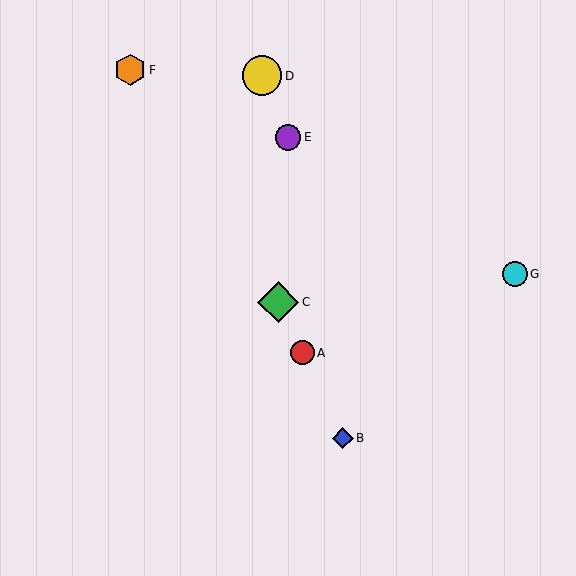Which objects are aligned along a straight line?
Objects A, B, C are aligned along a straight line.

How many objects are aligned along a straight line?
3 objects (A, B, C) are aligned along a straight line.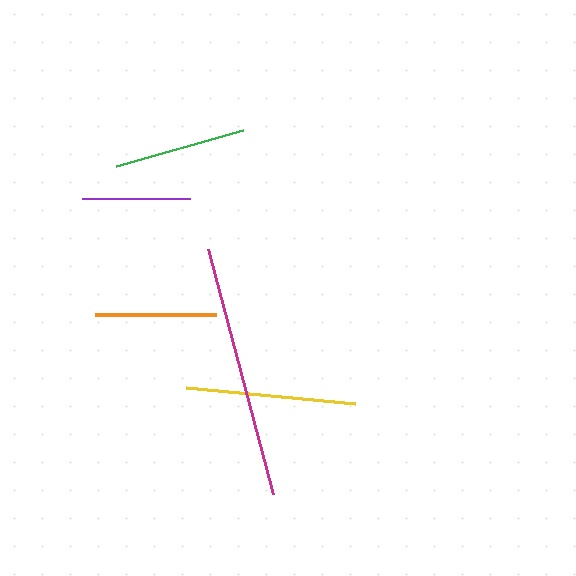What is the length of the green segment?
The green segment is approximately 132 pixels long.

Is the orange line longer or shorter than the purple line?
The orange line is longer than the purple line.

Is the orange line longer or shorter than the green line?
The green line is longer than the orange line.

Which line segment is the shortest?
The purple line is the shortest at approximately 108 pixels.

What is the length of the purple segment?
The purple segment is approximately 108 pixels long.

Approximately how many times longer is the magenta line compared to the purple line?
The magenta line is approximately 2.4 times the length of the purple line.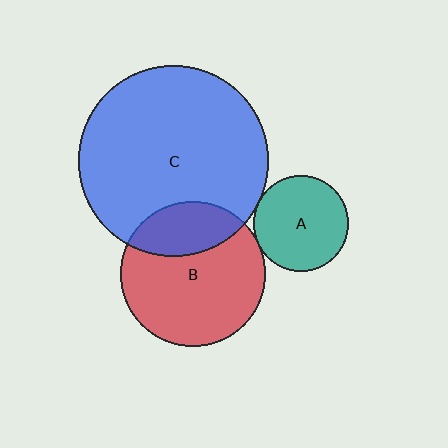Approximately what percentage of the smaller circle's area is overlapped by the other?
Approximately 5%.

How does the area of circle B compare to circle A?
Approximately 2.3 times.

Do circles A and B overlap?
Yes.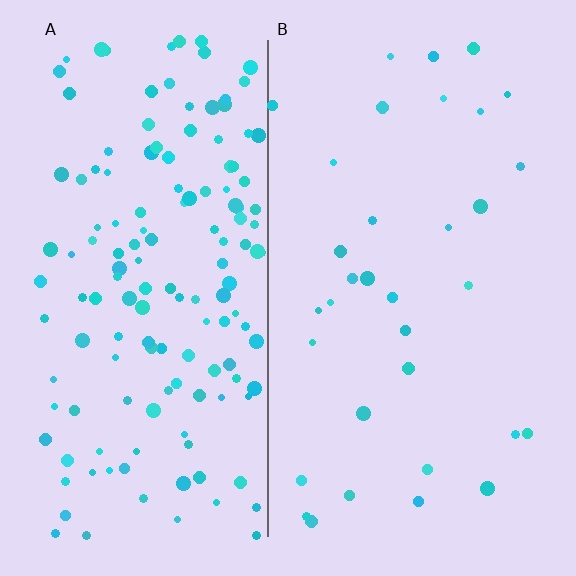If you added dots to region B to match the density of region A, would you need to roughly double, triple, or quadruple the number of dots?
Approximately quadruple.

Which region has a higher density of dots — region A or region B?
A (the left).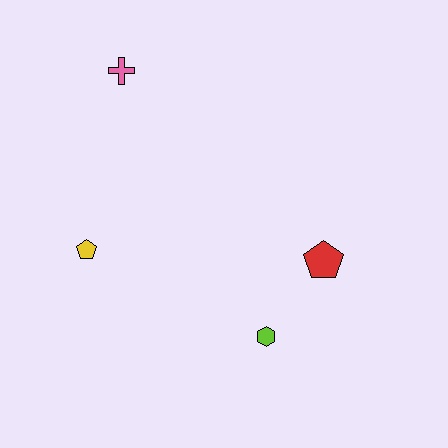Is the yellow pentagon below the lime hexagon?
No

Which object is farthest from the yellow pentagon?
The red pentagon is farthest from the yellow pentagon.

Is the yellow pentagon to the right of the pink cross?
No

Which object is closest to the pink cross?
The yellow pentagon is closest to the pink cross.